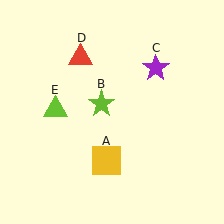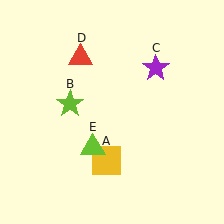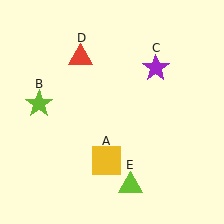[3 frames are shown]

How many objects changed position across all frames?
2 objects changed position: lime star (object B), lime triangle (object E).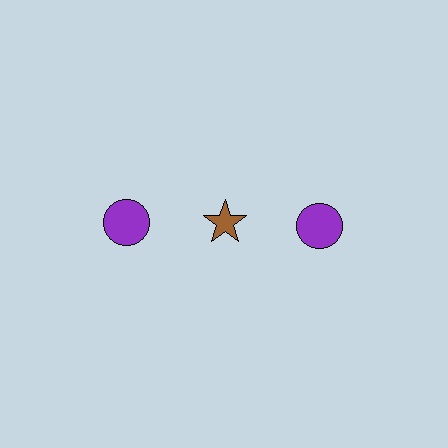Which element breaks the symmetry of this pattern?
The brown star in the top row, second from left column breaks the symmetry. All other shapes are purple circles.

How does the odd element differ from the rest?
It differs in both color (brown instead of purple) and shape (star instead of circle).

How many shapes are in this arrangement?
There are 3 shapes arranged in a grid pattern.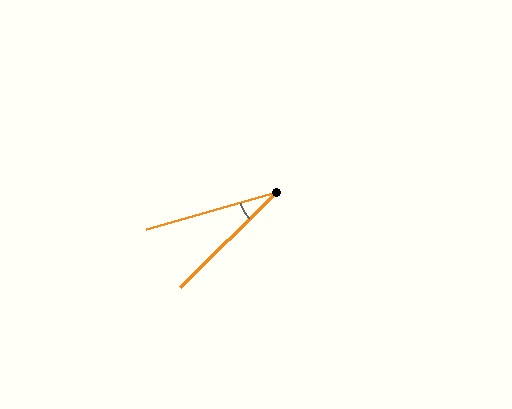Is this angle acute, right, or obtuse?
It is acute.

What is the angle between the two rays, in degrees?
Approximately 29 degrees.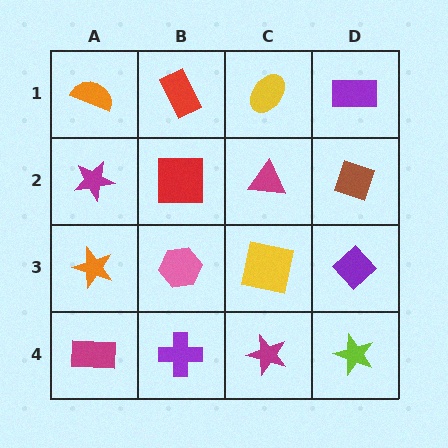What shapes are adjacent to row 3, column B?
A red square (row 2, column B), a purple cross (row 4, column B), an orange star (row 3, column A), a yellow square (row 3, column C).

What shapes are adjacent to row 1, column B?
A red square (row 2, column B), an orange semicircle (row 1, column A), a yellow ellipse (row 1, column C).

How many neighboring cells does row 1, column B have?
3.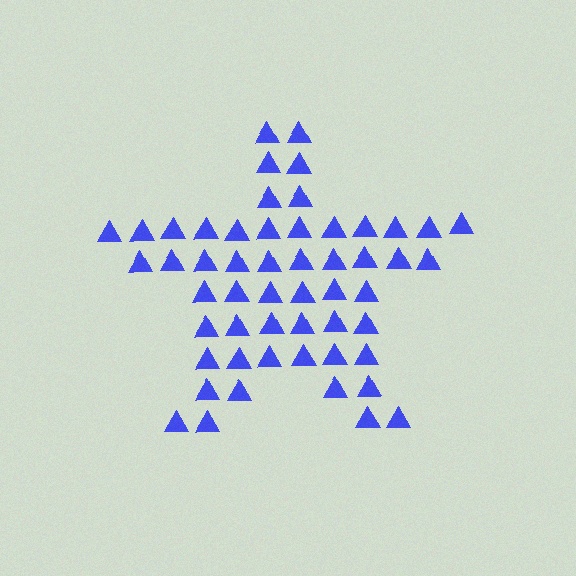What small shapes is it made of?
It is made of small triangles.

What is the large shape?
The large shape is a star.